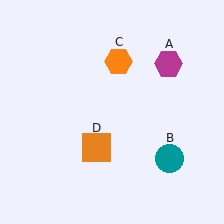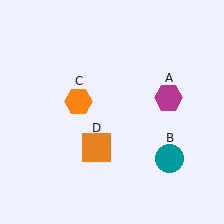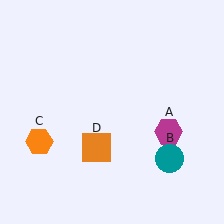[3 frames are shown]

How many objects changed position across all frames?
2 objects changed position: magenta hexagon (object A), orange hexagon (object C).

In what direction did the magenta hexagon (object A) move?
The magenta hexagon (object A) moved down.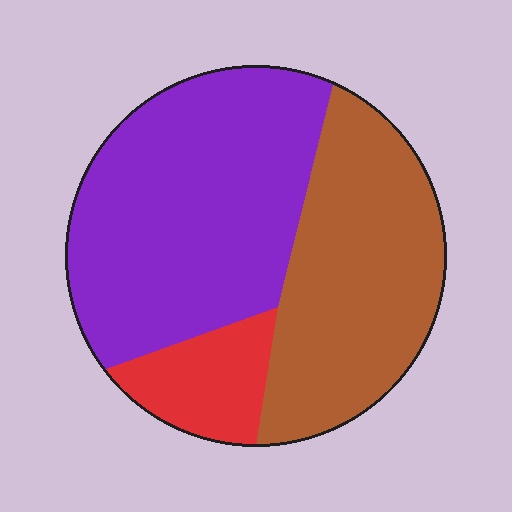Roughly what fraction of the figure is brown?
Brown takes up about three eighths (3/8) of the figure.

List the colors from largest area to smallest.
From largest to smallest: purple, brown, red.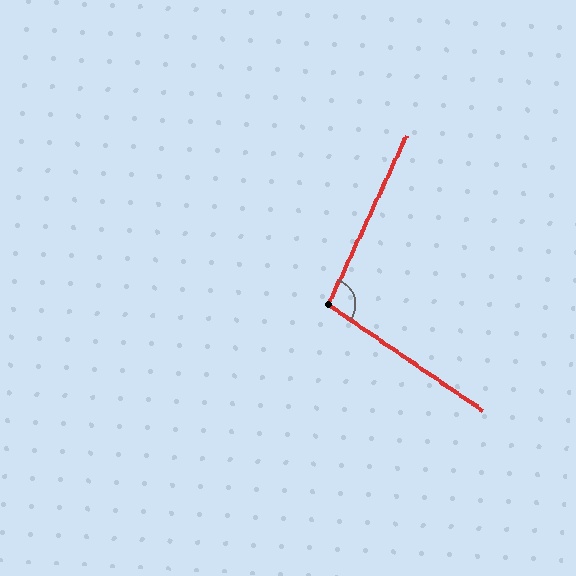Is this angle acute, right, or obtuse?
It is obtuse.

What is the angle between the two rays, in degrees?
Approximately 100 degrees.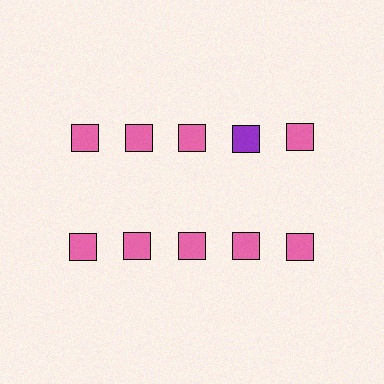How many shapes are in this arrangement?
There are 10 shapes arranged in a grid pattern.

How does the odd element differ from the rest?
It has a different color: purple instead of pink.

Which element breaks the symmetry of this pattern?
The purple square in the top row, second from right column breaks the symmetry. All other shapes are pink squares.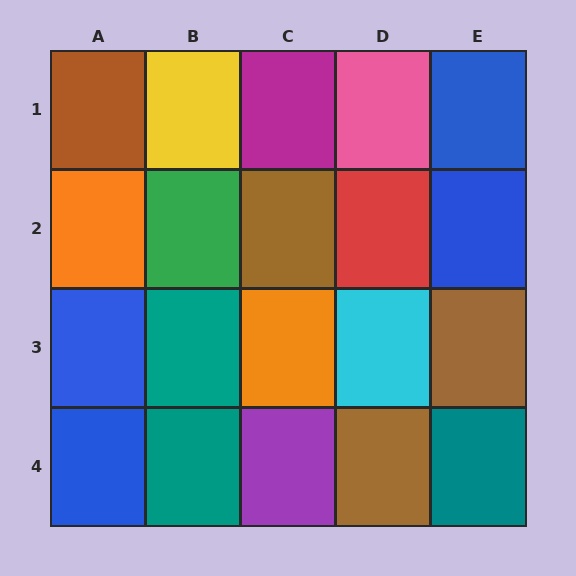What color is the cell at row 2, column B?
Green.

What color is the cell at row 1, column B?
Yellow.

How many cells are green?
1 cell is green.